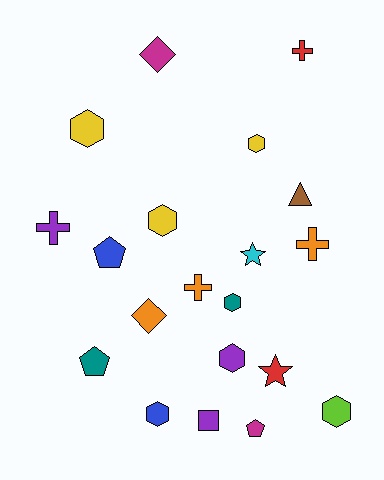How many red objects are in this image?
There are 2 red objects.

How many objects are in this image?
There are 20 objects.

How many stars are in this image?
There are 2 stars.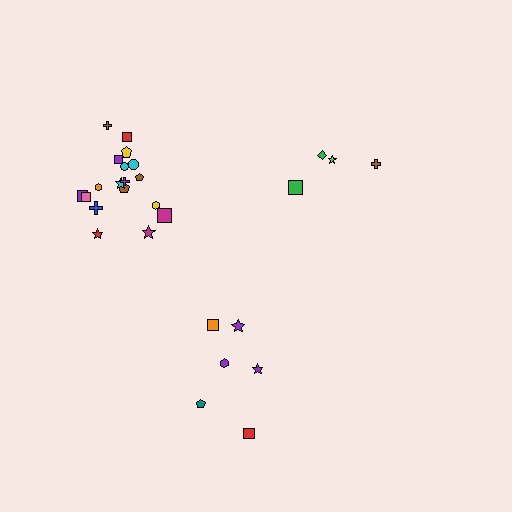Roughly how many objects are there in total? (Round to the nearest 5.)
Roughly 30 objects in total.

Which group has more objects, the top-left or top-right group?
The top-left group.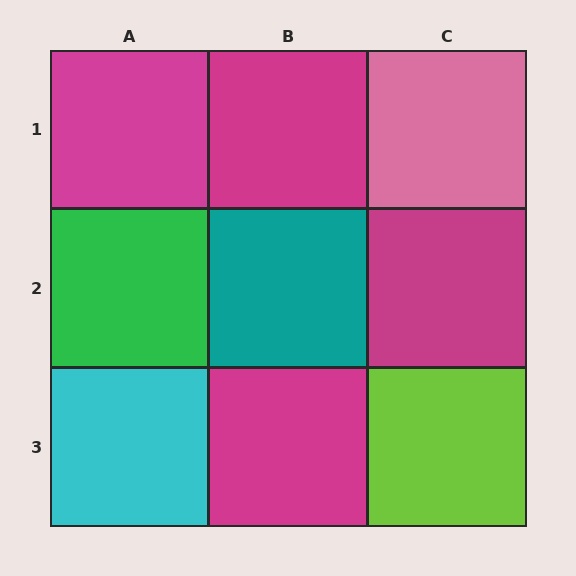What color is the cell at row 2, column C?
Magenta.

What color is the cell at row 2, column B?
Teal.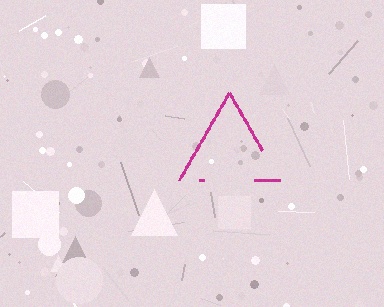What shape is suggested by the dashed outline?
The dashed outline suggests a triangle.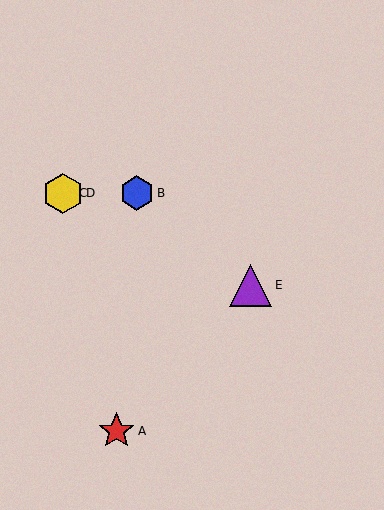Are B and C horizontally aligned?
Yes, both are at y≈193.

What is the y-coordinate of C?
Object C is at y≈193.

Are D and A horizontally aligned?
No, D is at y≈193 and A is at y≈431.